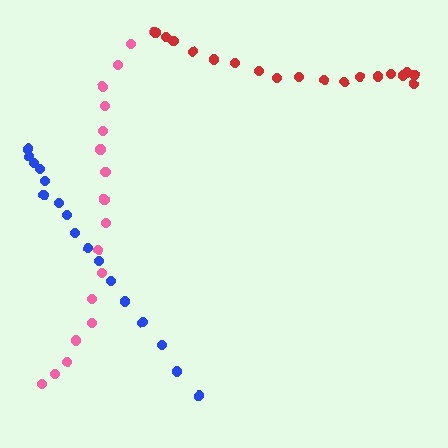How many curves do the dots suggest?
There are 3 distinct paths.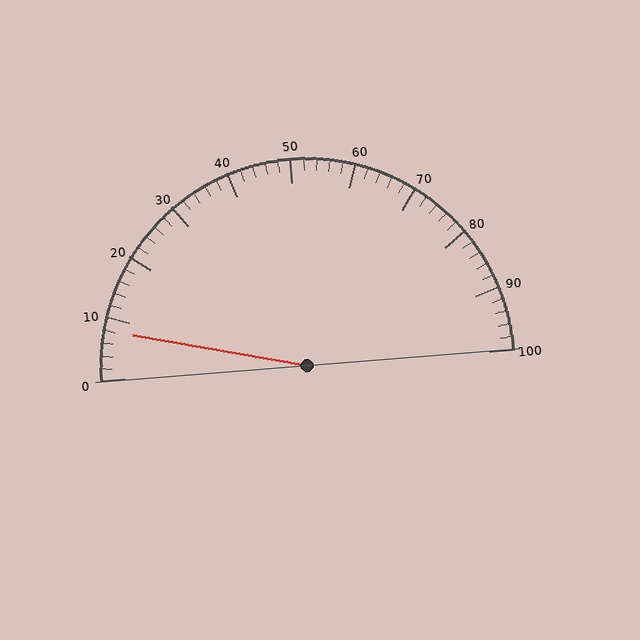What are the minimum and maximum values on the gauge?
The gauge ranges from 0 to 100.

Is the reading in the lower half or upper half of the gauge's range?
The reading is in the lower half of the range (0 to 100).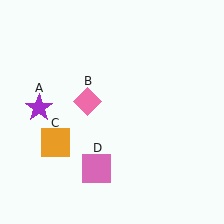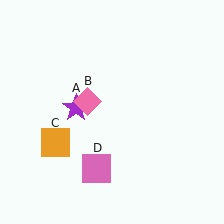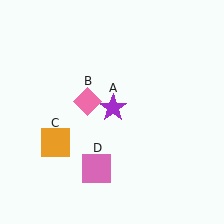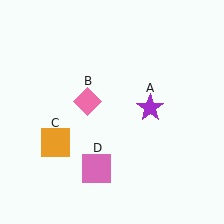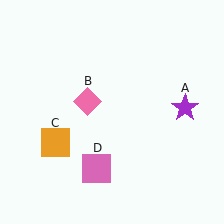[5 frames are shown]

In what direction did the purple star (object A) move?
The purple star (object A) moved right.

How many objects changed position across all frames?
1 object changed position: purple star (object A).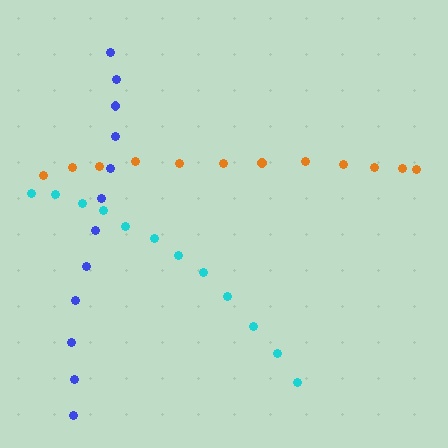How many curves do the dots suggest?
There are 3 distinct paths.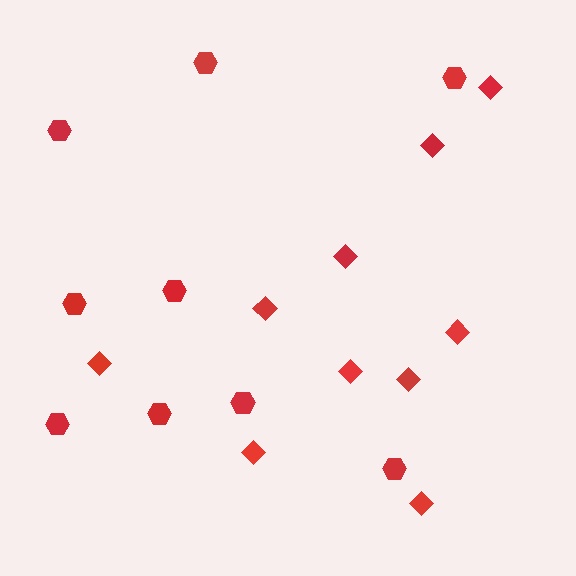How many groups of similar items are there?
There are 2 groups: one group of hexagons (9) and one group of diamonds (10).